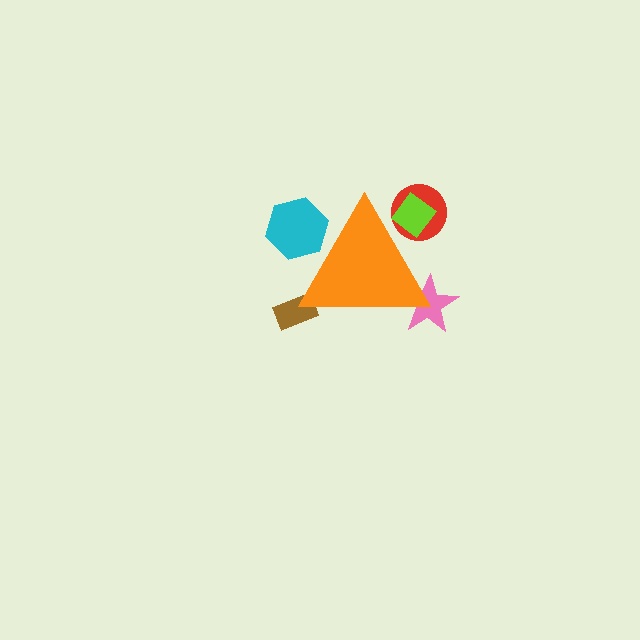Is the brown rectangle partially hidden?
Yes, the brown rectangle is partially hidden behind the orange triangle.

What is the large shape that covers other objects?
An orange triangle.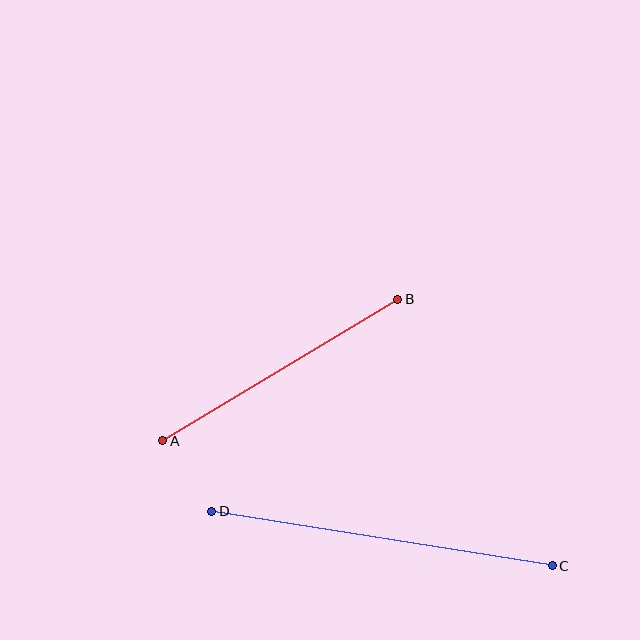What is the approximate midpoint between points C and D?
The midpoint is at approximately (382, 538) pixels.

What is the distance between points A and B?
The distance is approximately 274 pixels.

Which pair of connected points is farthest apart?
Points C and D are farthest apart.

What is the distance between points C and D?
The distance is approximately 344 pixels.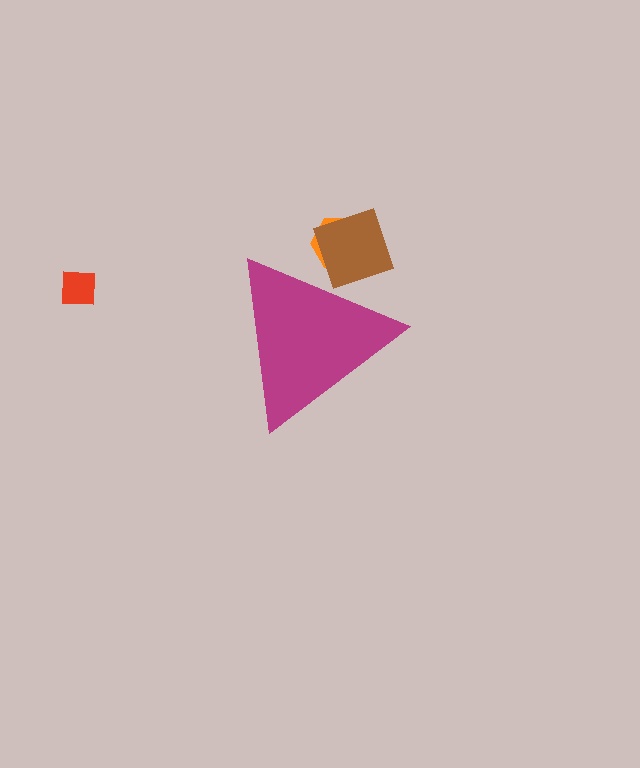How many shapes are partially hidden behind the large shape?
2 shapes are partially hidden.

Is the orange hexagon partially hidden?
Yes, the orange hexagon is partially hidden behind the magenta triangle.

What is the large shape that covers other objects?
A magenta triangle.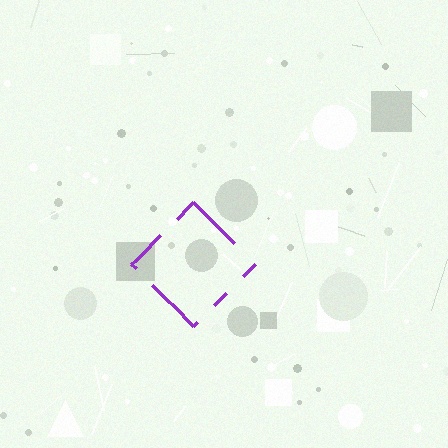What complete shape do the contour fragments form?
The contour fragments form a diamond.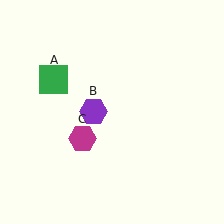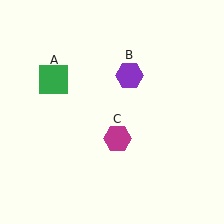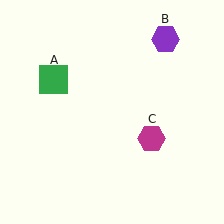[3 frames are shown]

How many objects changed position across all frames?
2 objects changed position: purple hexagon (object B), magenta hexagon (object C).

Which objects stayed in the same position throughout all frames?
Green square (object A) remained stationary.